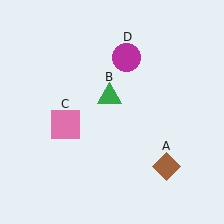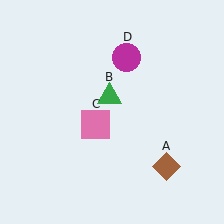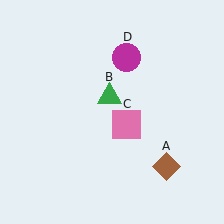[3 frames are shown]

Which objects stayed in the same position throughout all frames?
Brown diamond (object A) and green triangle (object B) and magenta circle (object D) remained stationary.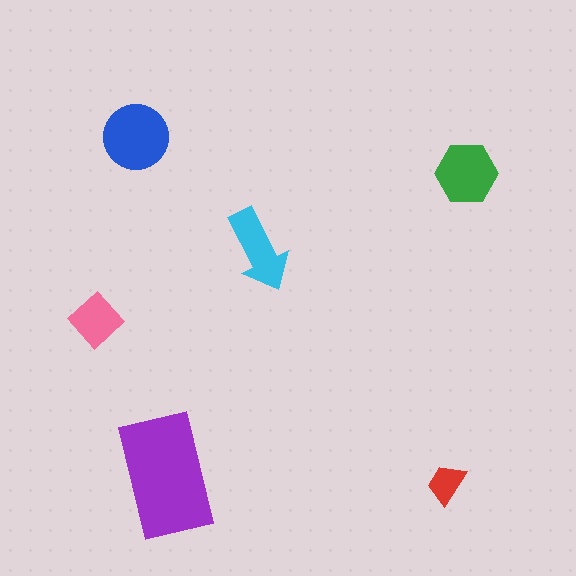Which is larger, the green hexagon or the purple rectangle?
The purple rectangle.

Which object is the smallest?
The red trapezoid.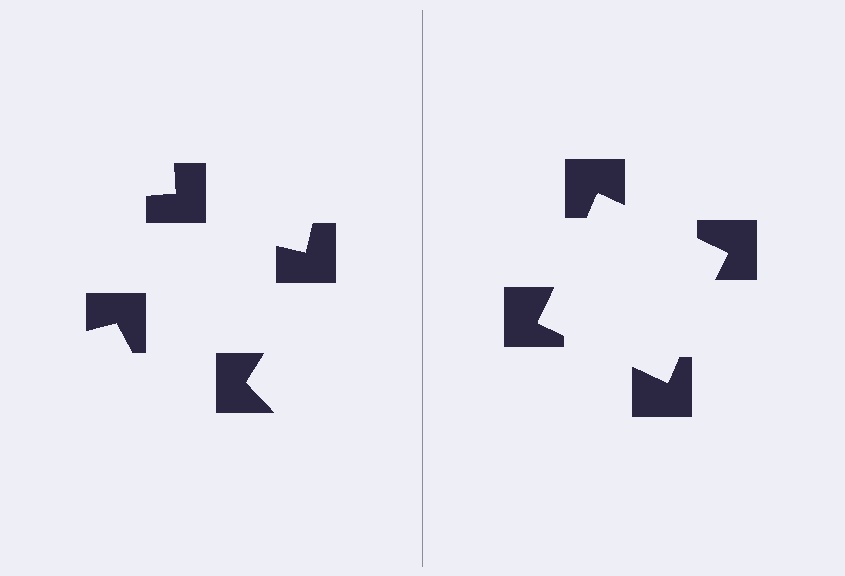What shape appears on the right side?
An illusory square.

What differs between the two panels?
The notched squares are positioned identically on both sides; only the wedge orientations differ. On the right they align to a square; on the left they are misaligned.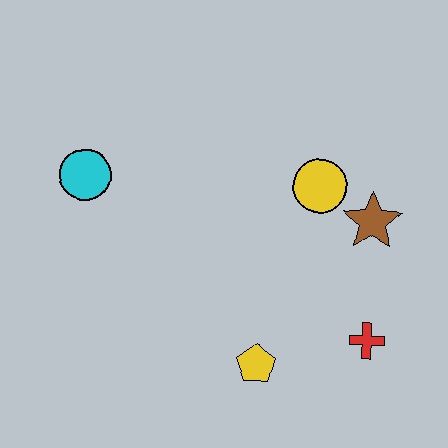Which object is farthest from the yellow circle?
The cyan circle is farthest from the yellow circle.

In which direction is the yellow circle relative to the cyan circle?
The yellow circle is to the right of the cyan circle.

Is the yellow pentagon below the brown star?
Yes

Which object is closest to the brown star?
The yellow circle is closest to the brown star.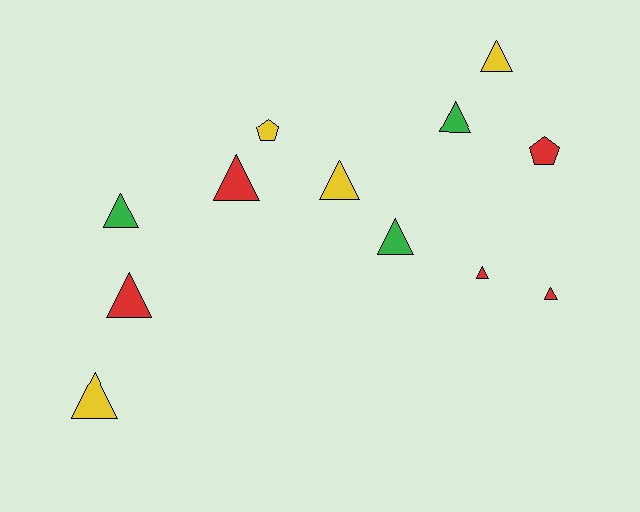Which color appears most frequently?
Red, with 5 objects.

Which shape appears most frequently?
Triangle, with 10 objects.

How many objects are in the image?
There are 12 objects.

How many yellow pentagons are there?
There is 1 yellow pentagon.